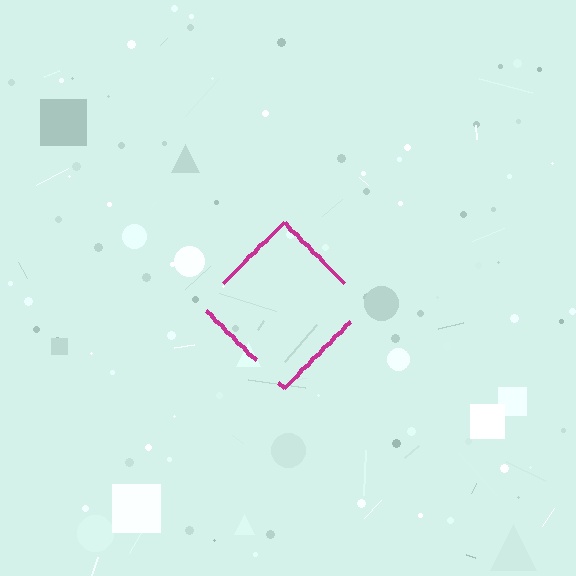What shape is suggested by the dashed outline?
The dashed outline suggests a diamond.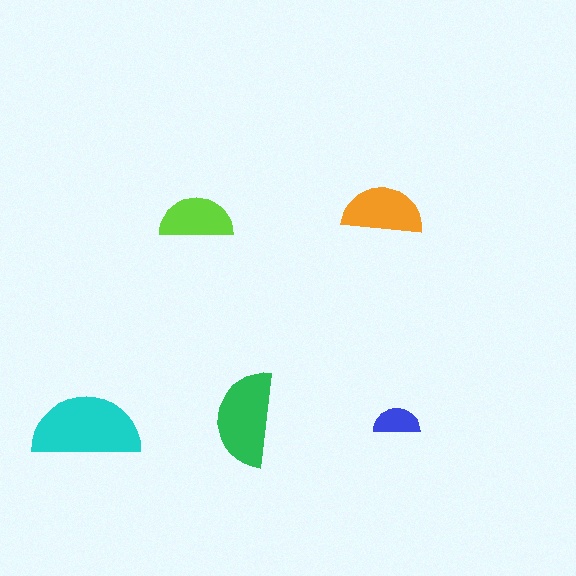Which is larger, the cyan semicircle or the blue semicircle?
The cyan one.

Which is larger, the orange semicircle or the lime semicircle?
The orange one.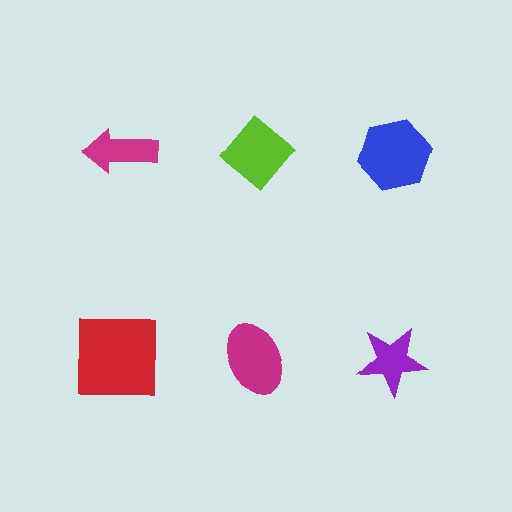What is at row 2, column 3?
A purple star.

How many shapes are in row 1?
3 shapes.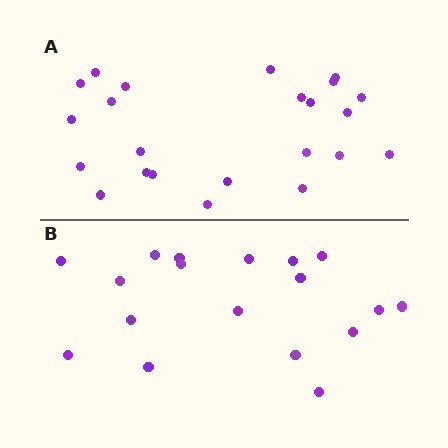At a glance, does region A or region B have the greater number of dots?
Region A (the top region) has more dots.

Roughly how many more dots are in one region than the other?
Region A has about 5 more dots than region B.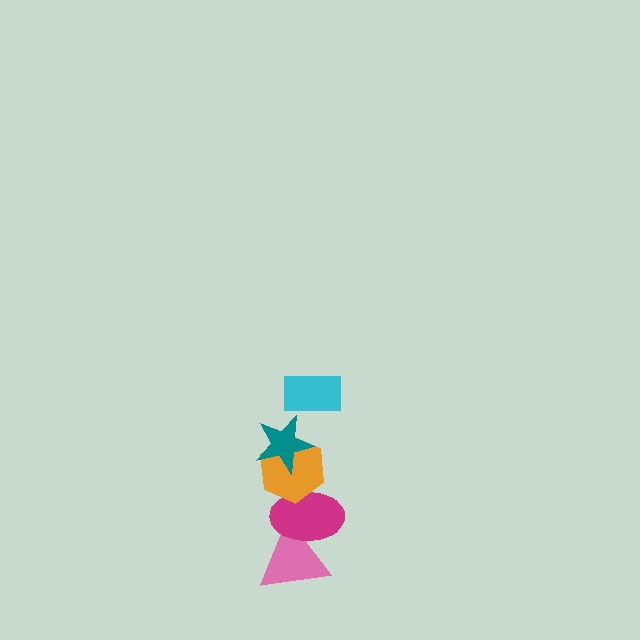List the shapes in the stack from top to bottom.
From top to bottom: the cyan rectangle, the teal star, the orange hexagon, the magenta ellipse, the pink triangle.